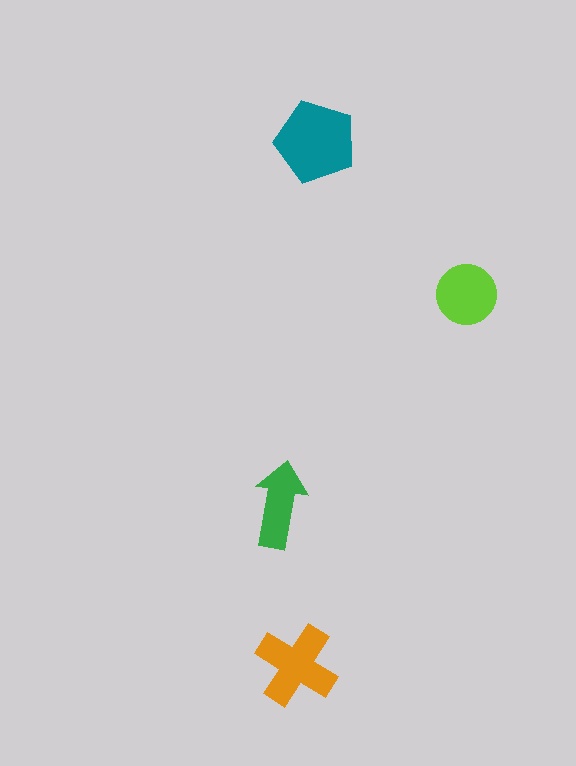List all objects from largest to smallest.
The teal pentagon, the orange cross, the lime circle, the green arrow.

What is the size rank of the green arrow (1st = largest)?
4th.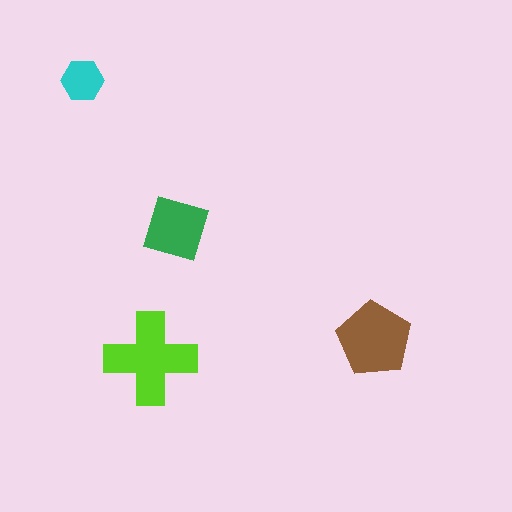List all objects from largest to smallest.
The lime cross, the brown pentagon, the green square, the cyan hexagon.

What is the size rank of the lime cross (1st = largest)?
1st.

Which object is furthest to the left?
The cyan hexagon is leftmost.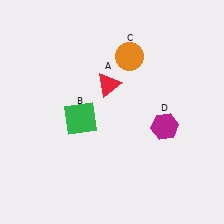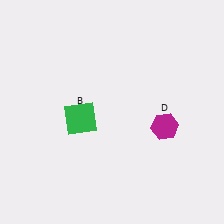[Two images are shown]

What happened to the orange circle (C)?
The orange circle (C) was removed in Image 2. It was in the top-right area of Image 1.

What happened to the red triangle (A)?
The red triangle (A) was removed in Image 2. It was in the top-left area of Image 1.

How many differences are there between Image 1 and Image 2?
There are 2 differences between the two images.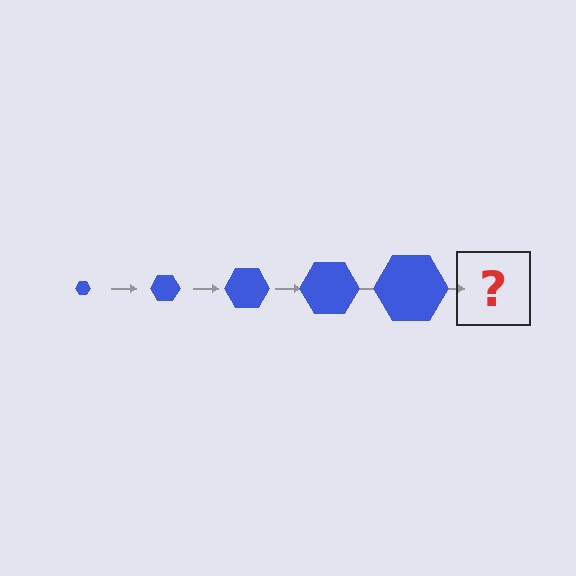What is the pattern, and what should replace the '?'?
The pattern is that the hexagon gets progressively larger each step. The '?' should be a blue hexagon, larger than the previous one.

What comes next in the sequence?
The next element should be a blue hexagon, larger than the previous one.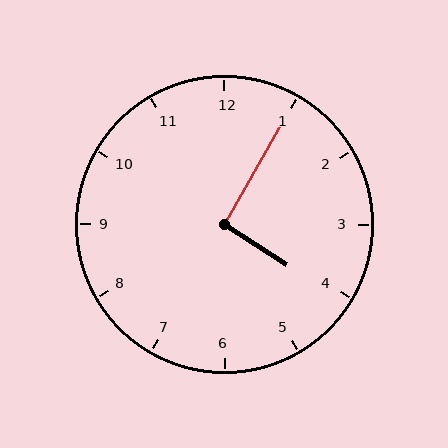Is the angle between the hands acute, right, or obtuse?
It is right.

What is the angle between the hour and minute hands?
Approximately 92 degrees.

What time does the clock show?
4:05.